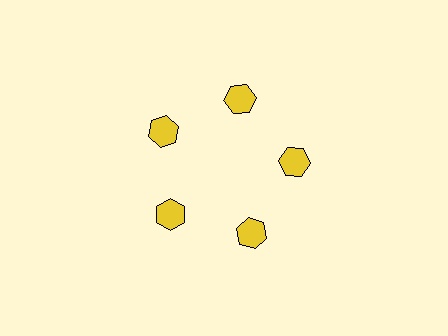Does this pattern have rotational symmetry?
Yes, this pattern has 5-fold rotational symmetry. It looks the same after rotating 72 degrees around the center.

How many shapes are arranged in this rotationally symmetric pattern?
There are 5 shapes, arranged in 5 groups of 1.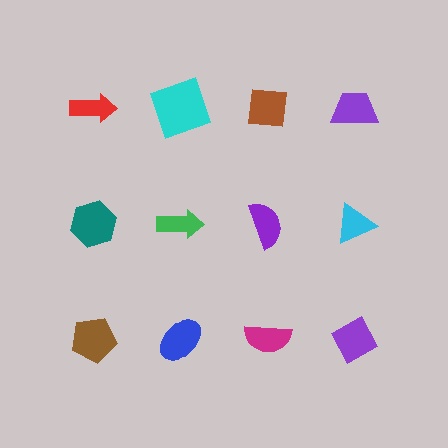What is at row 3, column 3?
A magenta semicircle.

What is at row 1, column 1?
A red arrow.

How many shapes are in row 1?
4 shapes.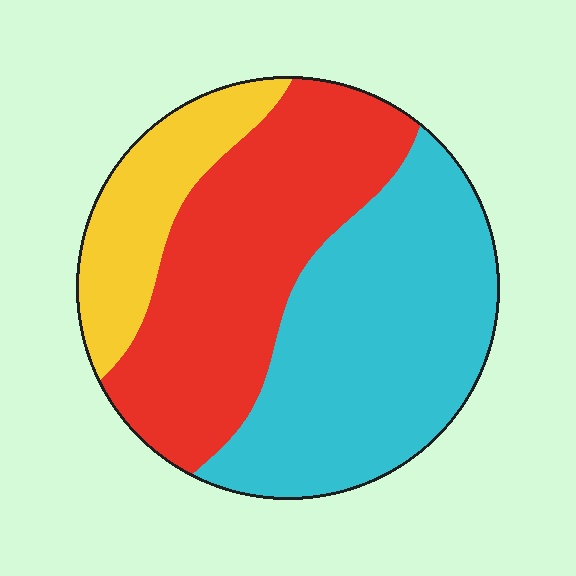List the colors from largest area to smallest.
From largest to smallest: cyan, red, yellow.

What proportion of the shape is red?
Red covers roughly 40% of the shape.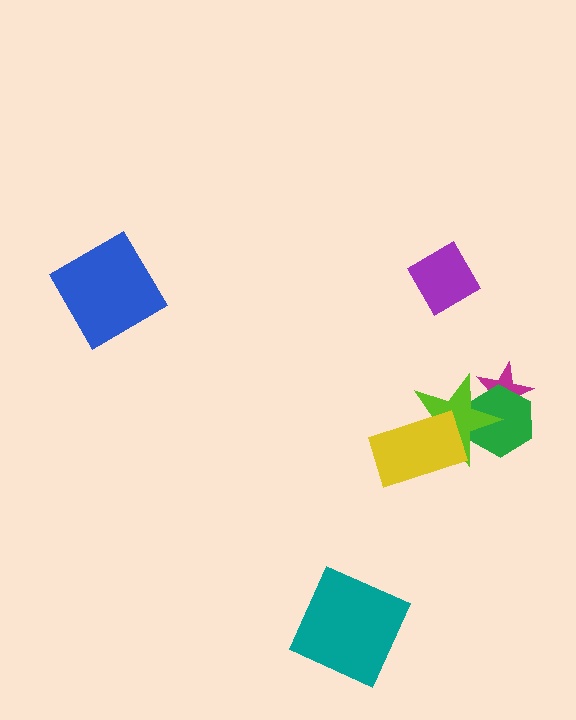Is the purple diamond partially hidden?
No, no other shape covers it.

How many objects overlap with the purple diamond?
0 objects overlap with the purple diamond.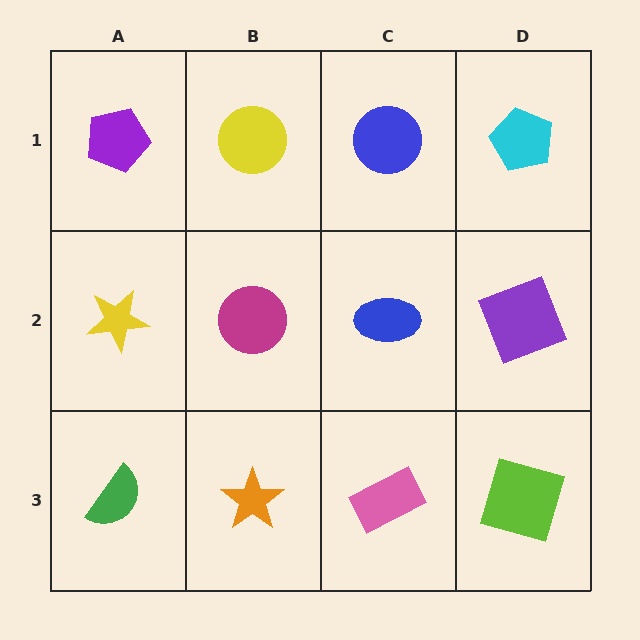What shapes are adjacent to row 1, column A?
A yellow star (row 2, column A), a yellow circle (row 1, column B).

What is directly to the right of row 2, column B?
A blue ellipse.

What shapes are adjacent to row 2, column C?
A blue circle (row 1, column C), a pink rectangle (row 3, column C), a magenta circle (row 2, column B), a purple square (row 2, column D).